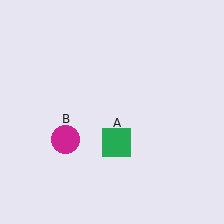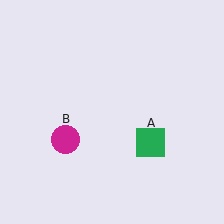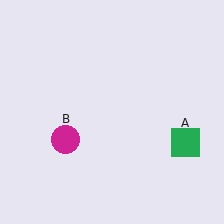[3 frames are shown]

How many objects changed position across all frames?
1 object changed position: green square (object A).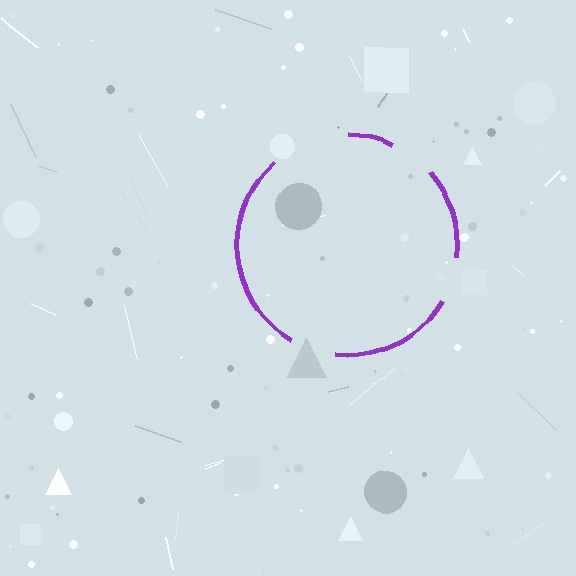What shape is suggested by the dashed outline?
The dashed outline suggests a circle.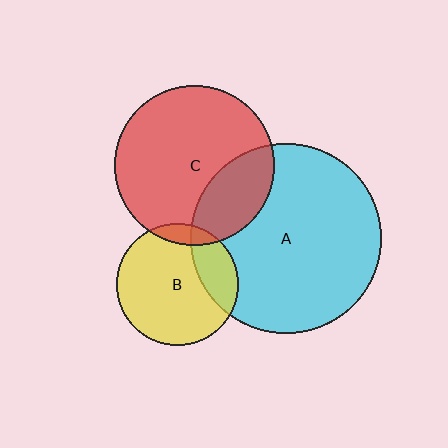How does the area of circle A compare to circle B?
Approximately 2.5 times.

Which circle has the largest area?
Circle A (cyan).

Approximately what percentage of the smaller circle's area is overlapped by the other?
Approximately 25%.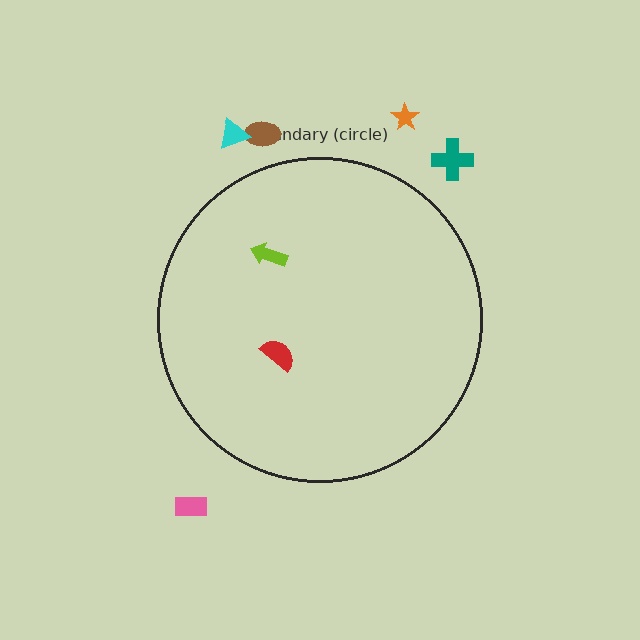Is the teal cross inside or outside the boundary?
Outside.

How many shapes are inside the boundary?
2 inside, 5 outside.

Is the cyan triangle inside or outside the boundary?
Outside.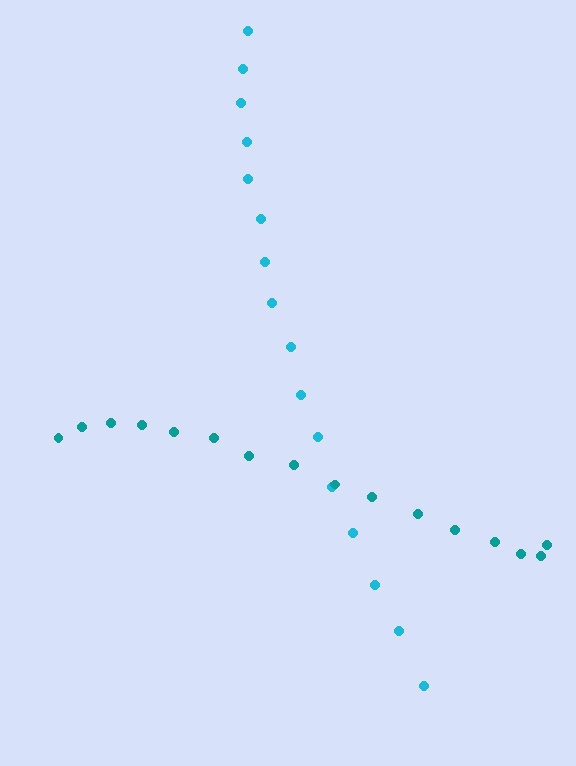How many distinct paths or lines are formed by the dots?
There are 2 distinct paths.